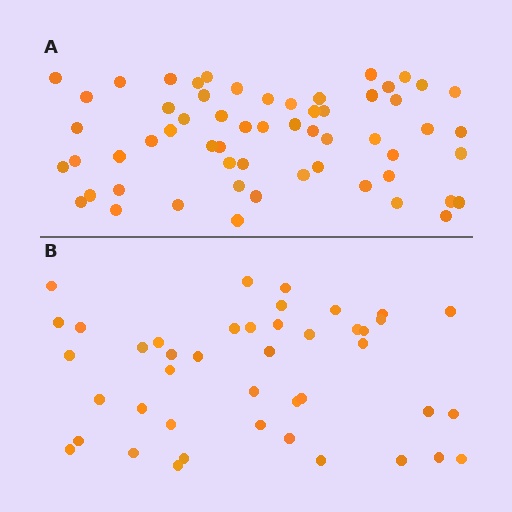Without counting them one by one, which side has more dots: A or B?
Region A (the top region) has more dots.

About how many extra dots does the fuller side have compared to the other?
Region A has approximately 15 more dots than region B.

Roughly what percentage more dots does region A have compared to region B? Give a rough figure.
About 35% more.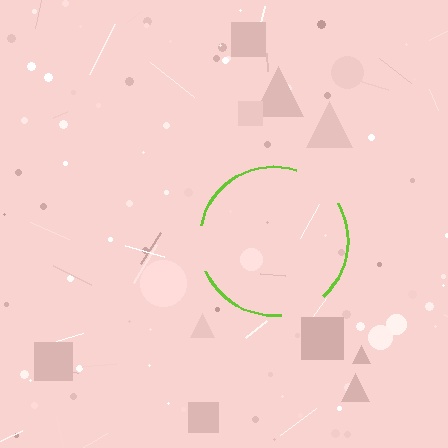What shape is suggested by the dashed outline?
The dashed outline suggests a circle.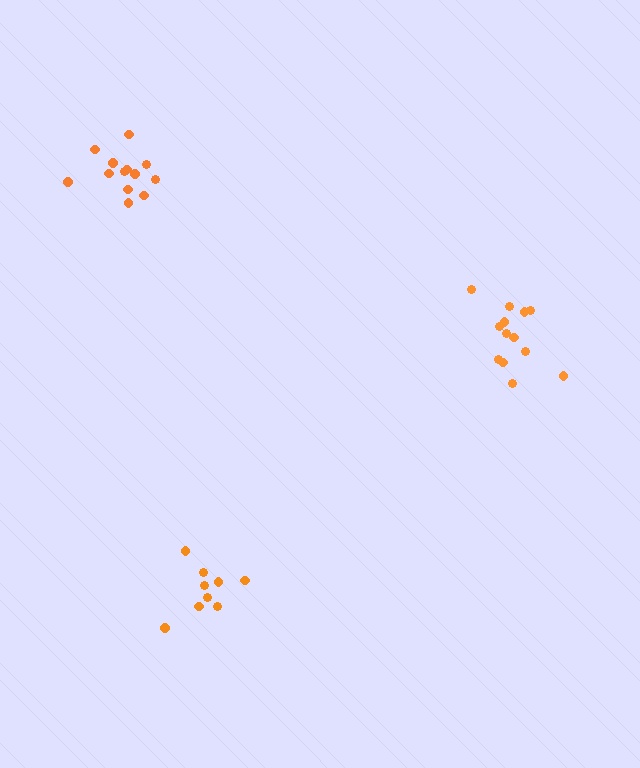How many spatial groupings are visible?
There are 3 spatial groupings.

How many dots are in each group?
Group 1: 9 dots, Group 2: 13 dots, Group 3: 13 dots (35 total).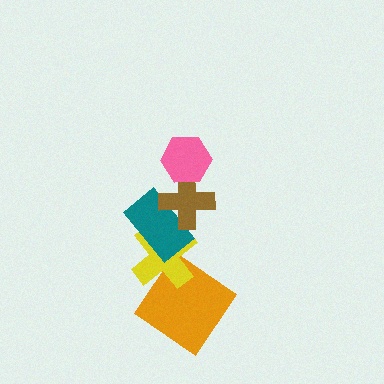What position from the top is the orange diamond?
The orange diamond is 5th from the top.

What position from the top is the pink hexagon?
The pink hexagon is 1st from the top.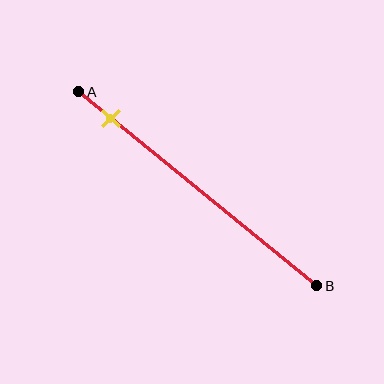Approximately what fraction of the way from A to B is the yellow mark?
The yellow mark is approximately 15% of the way from A to B.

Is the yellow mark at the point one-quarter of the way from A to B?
No, the mark is at about 15% from A, not at the 25% one-quarter point.